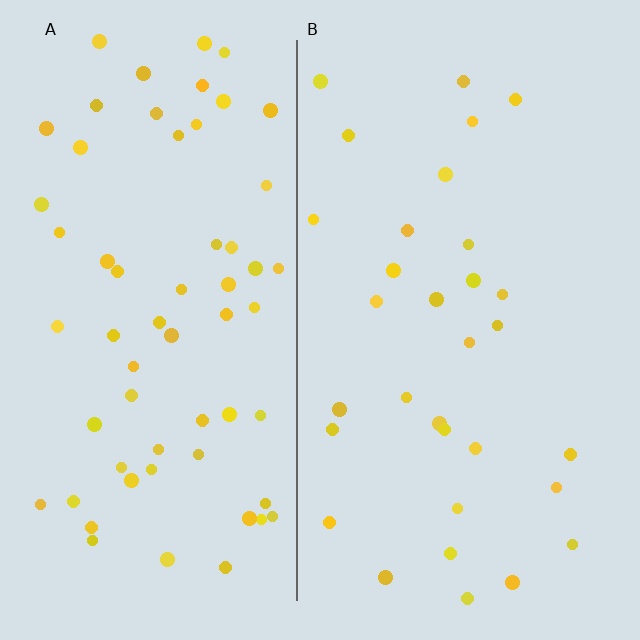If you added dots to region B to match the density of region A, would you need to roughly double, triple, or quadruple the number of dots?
Approximately double.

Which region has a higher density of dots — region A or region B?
A (the left).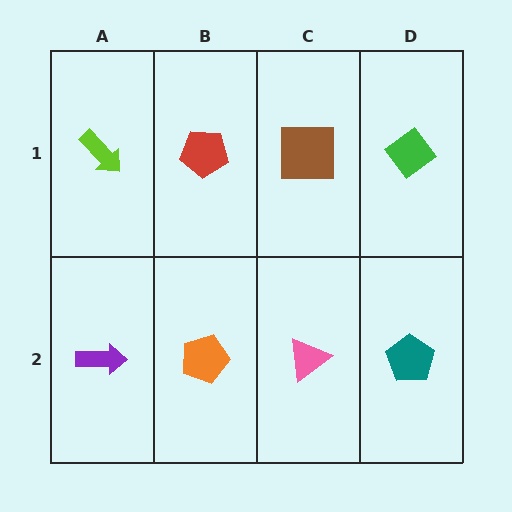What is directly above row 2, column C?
A brown square.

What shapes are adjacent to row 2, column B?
A red pentagon (row 1, column B), a purple arrow (row 2, column A), a pink triangle (row 2, column C).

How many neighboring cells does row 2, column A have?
2.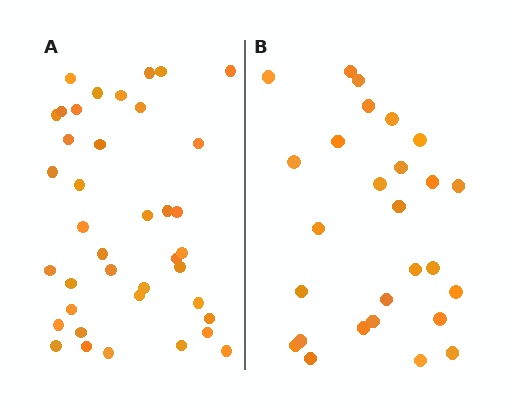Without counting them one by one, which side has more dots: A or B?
Region A (the left region) has more dots.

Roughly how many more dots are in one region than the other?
Region A has roughly 12 or so more dots than region B.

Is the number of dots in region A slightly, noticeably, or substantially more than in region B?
Region A has noticeably more, but not dramatically so. The ratio is roughly 1.4 to 1.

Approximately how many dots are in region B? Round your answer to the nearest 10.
About 30 dots. (The exact count is 27, which rounds to 30.)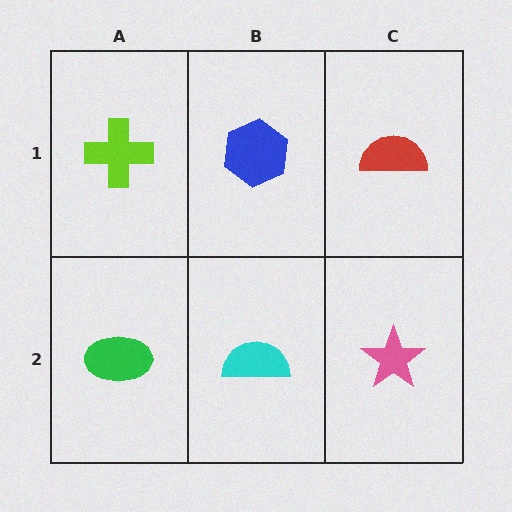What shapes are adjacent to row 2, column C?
A red semicircle (row 1, column C), a cyan semicircle (row 2, column B).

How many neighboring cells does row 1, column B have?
3.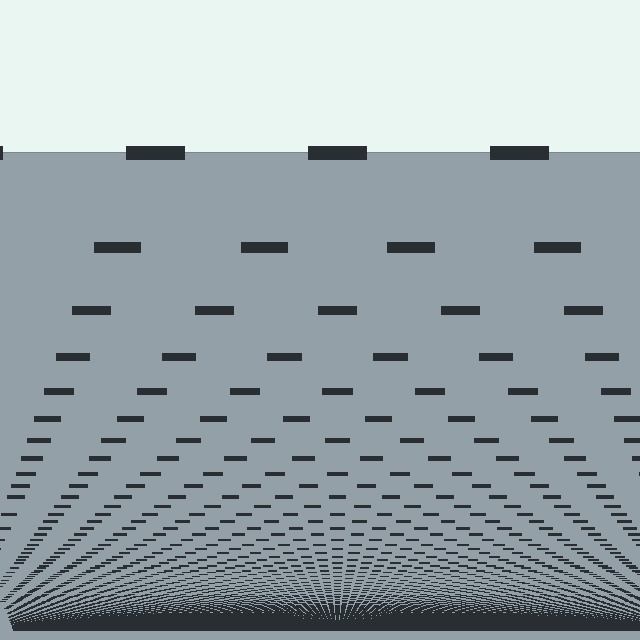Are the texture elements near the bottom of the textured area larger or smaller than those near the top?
Smaller. The gradient is inverted — elements near the bottom are smaller and denser.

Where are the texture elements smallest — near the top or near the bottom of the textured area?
Near the bottom.